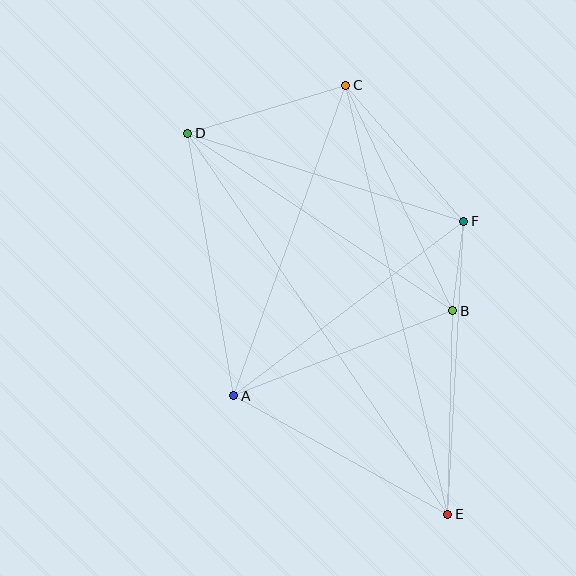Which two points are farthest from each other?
Points D and E are farthest from each other.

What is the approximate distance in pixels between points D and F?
The distance between D and F is approximately 289 pixels.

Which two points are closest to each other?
Points B and F are closest to each other.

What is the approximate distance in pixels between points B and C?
The distance between B and C is approximately 250 pixels.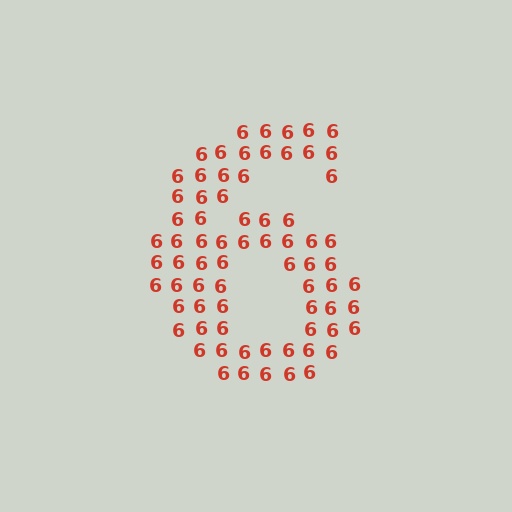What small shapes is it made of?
It is made of small digit 6's.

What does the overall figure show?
The overall figure shows the digit 6.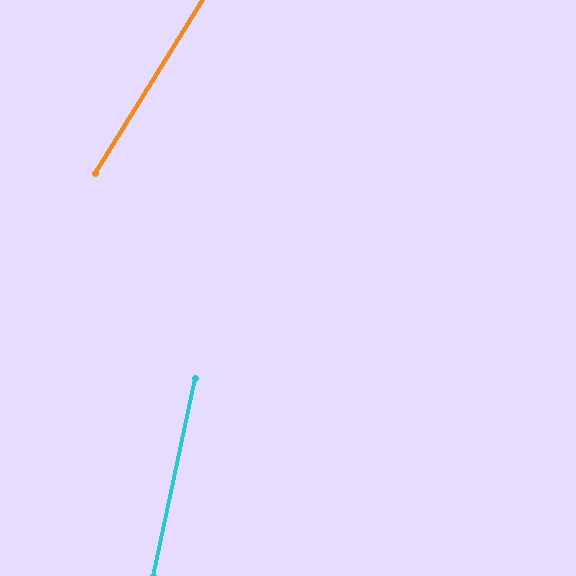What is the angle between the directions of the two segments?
Approximately 20 degrees.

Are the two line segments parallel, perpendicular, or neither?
Neither parallel nor perpendicular — they differ by about 20°.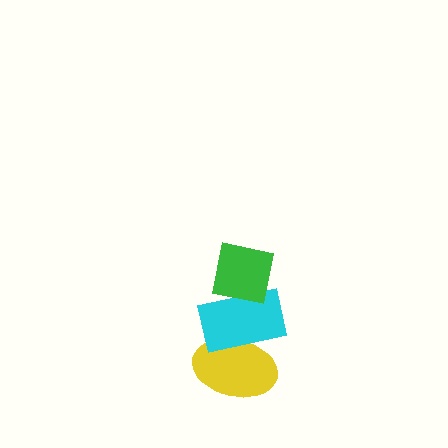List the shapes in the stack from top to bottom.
From top to bottom: the green square, the cyan rectangle, the yellow ellipse.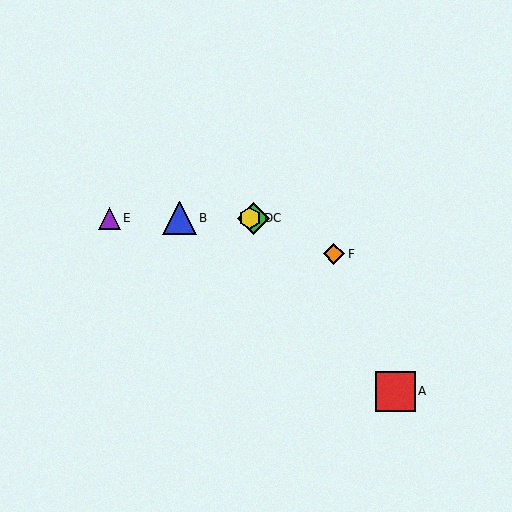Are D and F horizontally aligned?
No, D is at y≈218 and F is at y≈254.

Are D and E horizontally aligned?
Yes, both are at y≈218.